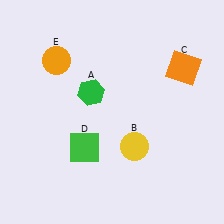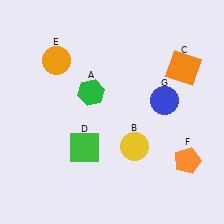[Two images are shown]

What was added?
An orange pentagon (F), a blue circle (G) were added in Image 2.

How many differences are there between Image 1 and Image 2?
There are 2 differences between the two images.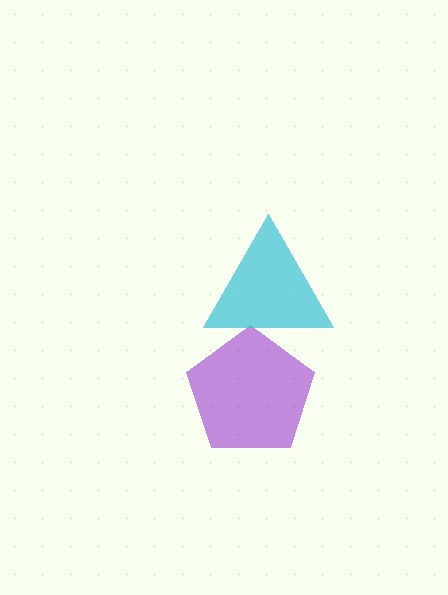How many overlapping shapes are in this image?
There are 2 overlapping shapes in the image.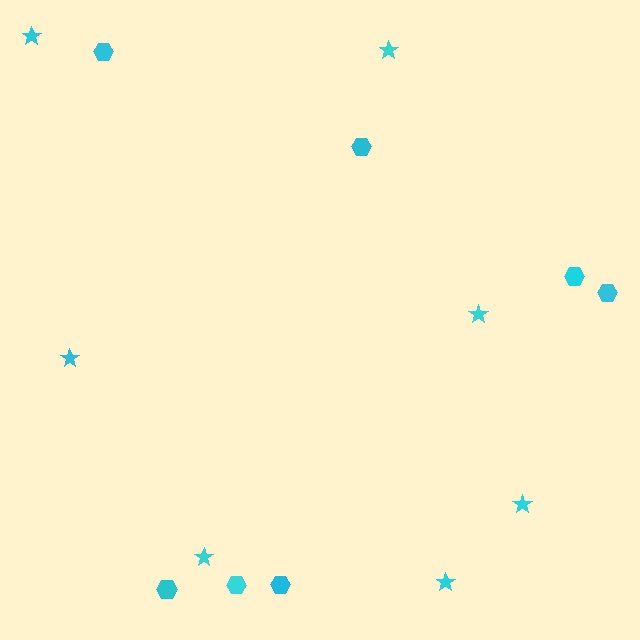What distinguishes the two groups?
There are 2 groups: one group of hexagons (7) and one group of stars (7).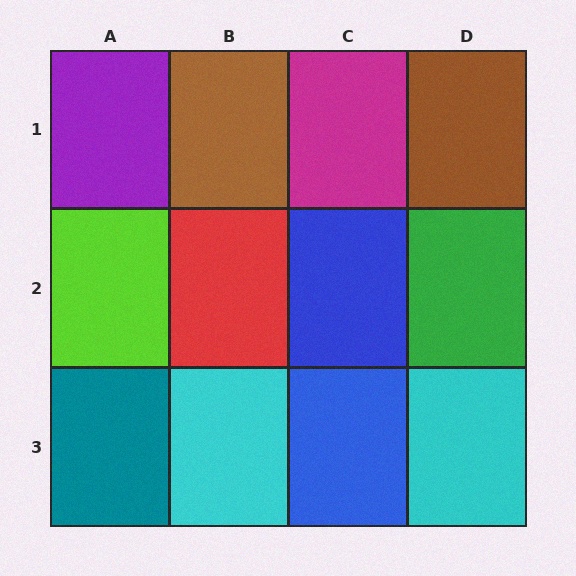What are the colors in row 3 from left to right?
Teal, cyan, blue, cyan.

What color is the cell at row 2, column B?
Red.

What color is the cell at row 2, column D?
Green.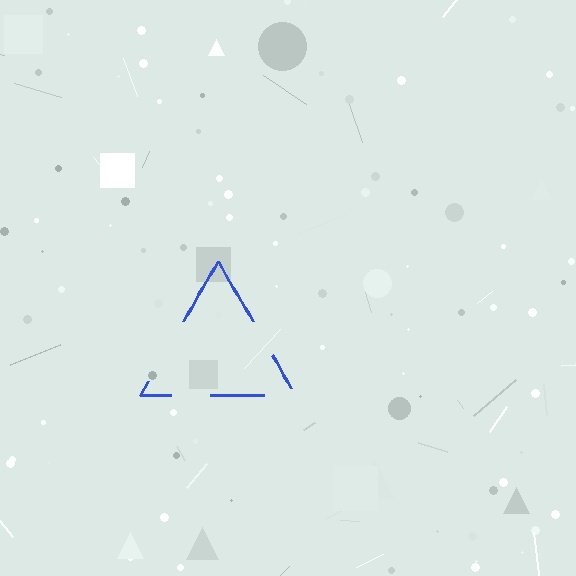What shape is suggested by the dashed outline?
The dashed outline suggests a triangle.